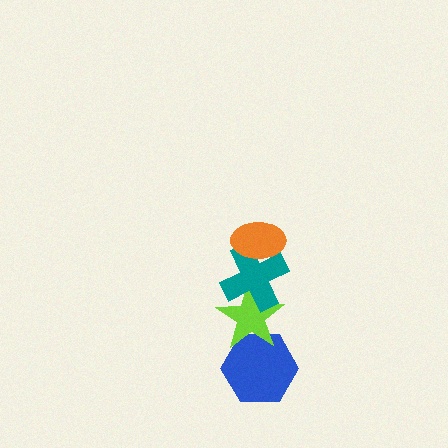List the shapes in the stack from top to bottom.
From top to bottom: the orange ellipse, the teal cross, the lime star, the blue hexagon.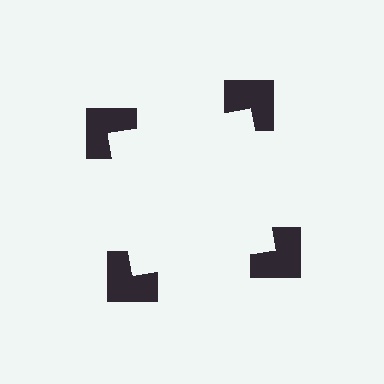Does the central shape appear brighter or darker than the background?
It typically appears slightly brighter than the background, even though no actual brightness change is drawn.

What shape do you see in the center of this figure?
An illusory square — its edges are inferred from the aligned wedge cuts in the notched squares, not physically drawn.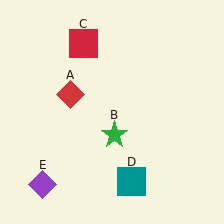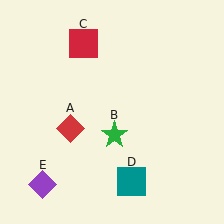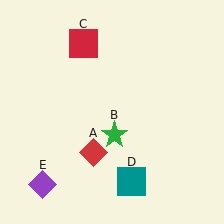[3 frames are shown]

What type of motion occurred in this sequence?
The red diamond (object A) rotated counterclockwise around the center of the scene.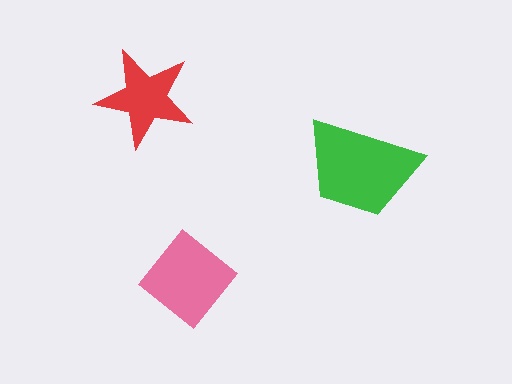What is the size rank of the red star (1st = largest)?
3rd.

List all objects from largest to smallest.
The green trapezoid, the pink diamond, the red star.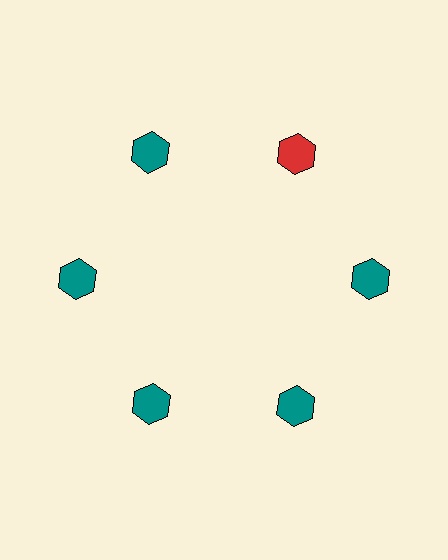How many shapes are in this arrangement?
There are 6 shapes arranged in a ring pattern.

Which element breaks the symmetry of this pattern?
The red hexagon at roughly the 1 o'clock position breaks the symmetry. All other shapes are teal hexagons.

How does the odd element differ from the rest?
It has a different color: red instead of teal.